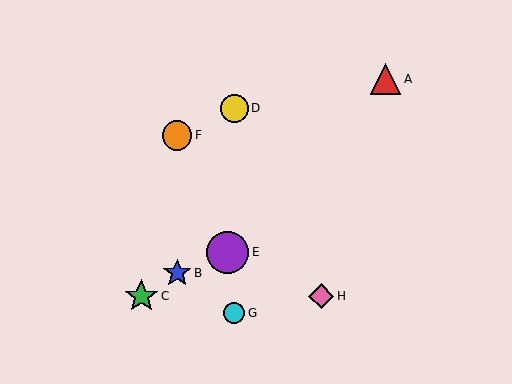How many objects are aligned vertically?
2 objects (B, F) are aligned vertically.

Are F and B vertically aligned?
Yes, both are at x≈177.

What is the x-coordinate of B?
Object B is at x≈177.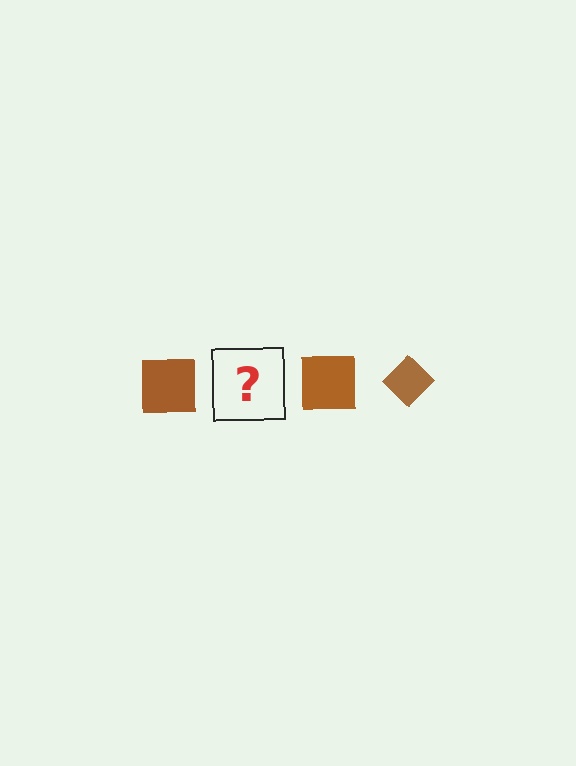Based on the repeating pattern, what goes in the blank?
The blank should be a brown diamond.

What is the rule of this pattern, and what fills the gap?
The rule is that the pattern cycles through square, diamond shapes in brown. The gap should be filled with a brown diamond.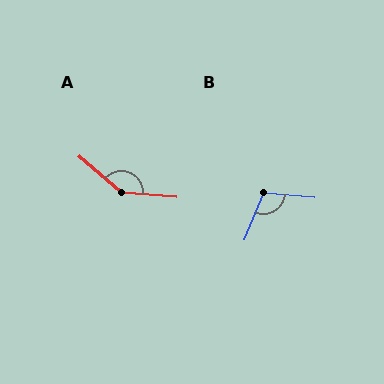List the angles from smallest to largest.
B (108°), A (145°).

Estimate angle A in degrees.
Approximately 145 degrees.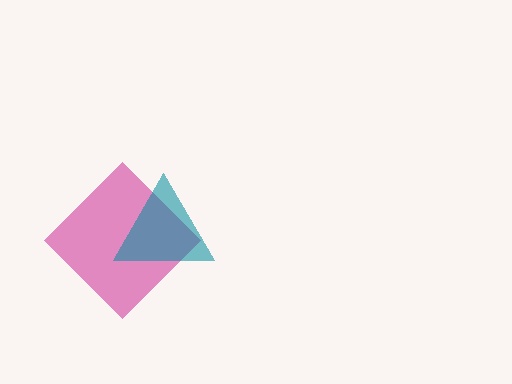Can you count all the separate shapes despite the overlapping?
Yes, there are 2 separate shapes.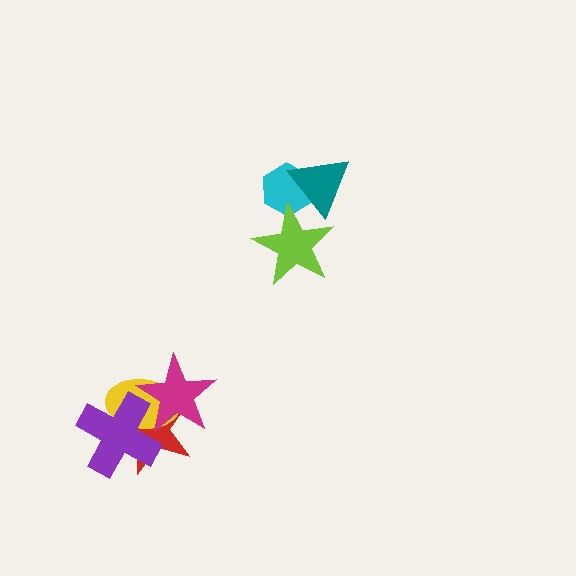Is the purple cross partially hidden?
No, no other shape covers it.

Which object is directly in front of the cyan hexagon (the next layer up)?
The lime star is directly in front of the cyan hexagon.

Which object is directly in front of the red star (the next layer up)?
The yellow ellipse is directly in front of the red star.